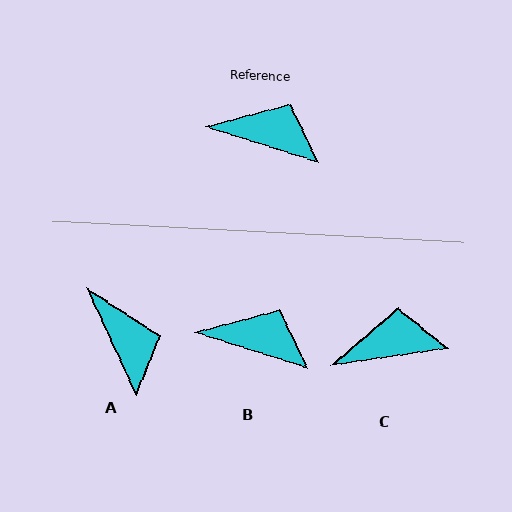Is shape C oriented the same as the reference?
No, it is off by about 26 degrees.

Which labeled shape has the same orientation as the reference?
B.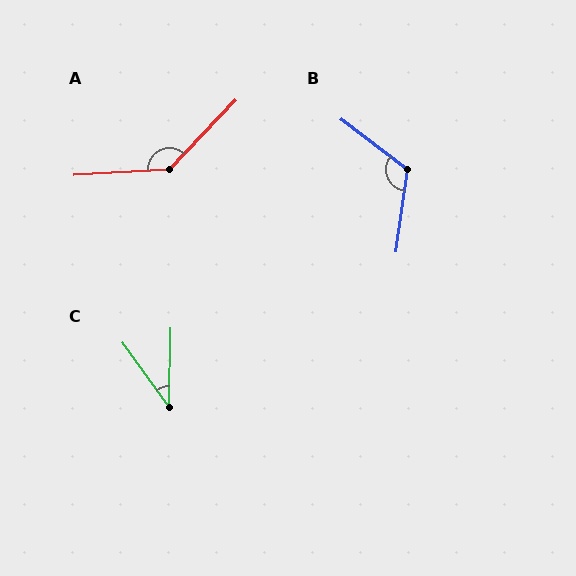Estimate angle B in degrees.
Approximately 119 degrees.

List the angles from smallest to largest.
C (37°), B (119°), A (137°).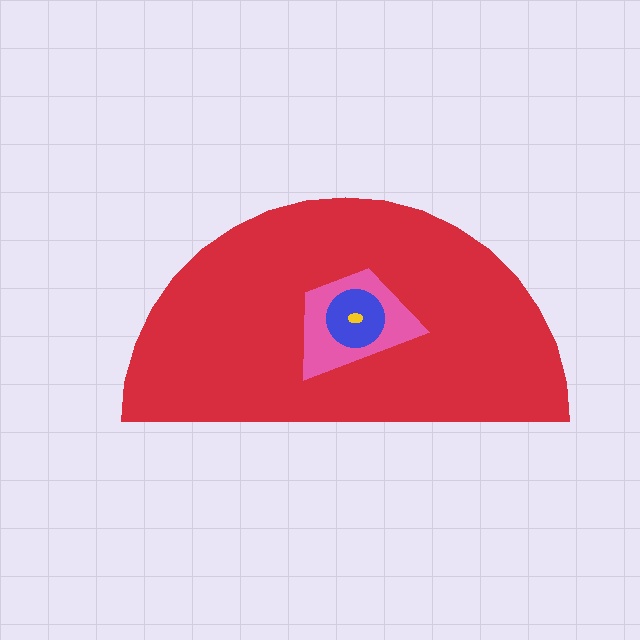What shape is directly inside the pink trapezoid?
The blue circle.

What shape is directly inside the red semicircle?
The pink trapezoid.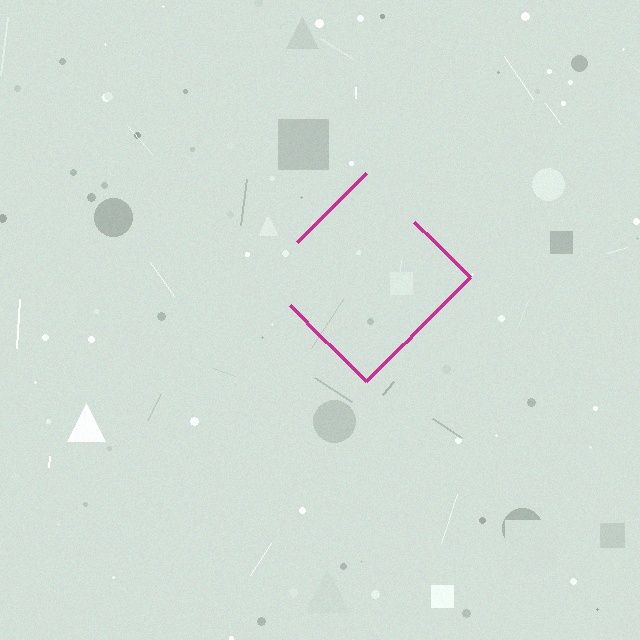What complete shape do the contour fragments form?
The contour fragments form a diamond.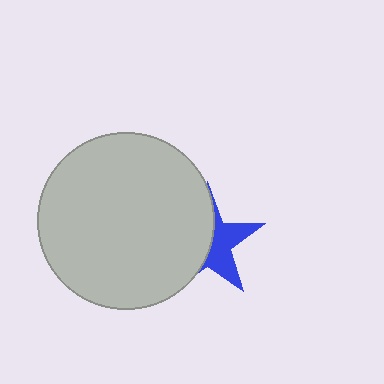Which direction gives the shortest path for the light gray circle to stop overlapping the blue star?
Moving left gives the shortest separation.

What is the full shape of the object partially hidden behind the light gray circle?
The partially hidden object is a blue star.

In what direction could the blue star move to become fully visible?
The blue star could move right. That would shift it out from behind the light gray circle entirely.